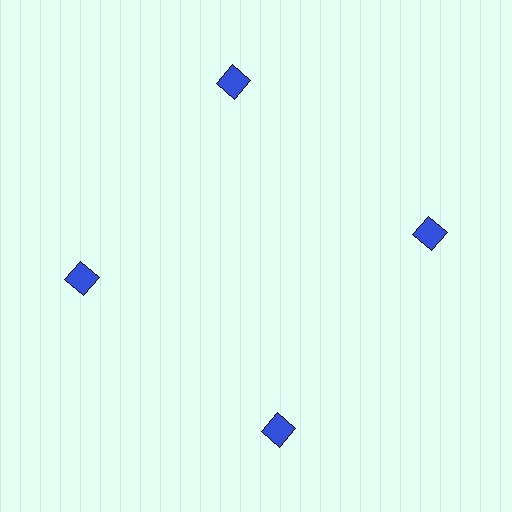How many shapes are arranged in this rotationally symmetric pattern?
There are 4 shapes, arranged in 4 groups of 1.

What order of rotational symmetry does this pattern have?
This pattern has 4-fold rotational symmetry.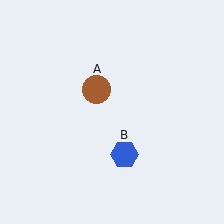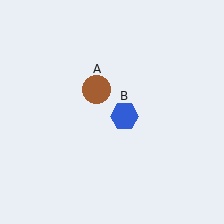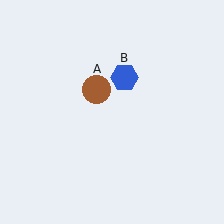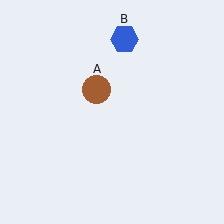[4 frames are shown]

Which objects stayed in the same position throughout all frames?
Brown circle (object A) remained stationary.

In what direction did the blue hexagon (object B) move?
The blue hexagon (object B) moved up.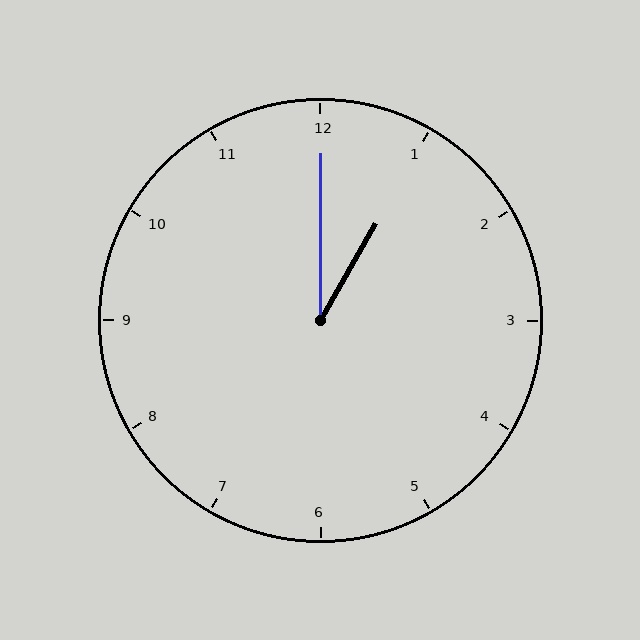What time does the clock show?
1:00.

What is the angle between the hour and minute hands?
Approximately 30 degrees.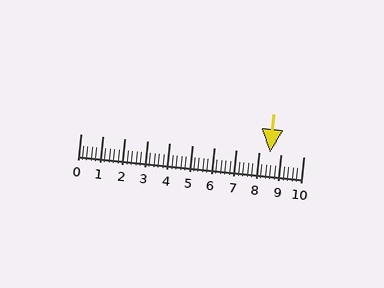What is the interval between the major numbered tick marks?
The major tick marks are spaced 1 units apart.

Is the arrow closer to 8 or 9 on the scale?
The arrow is closer to 9.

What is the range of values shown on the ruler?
The ruler shows values from 0 to 10.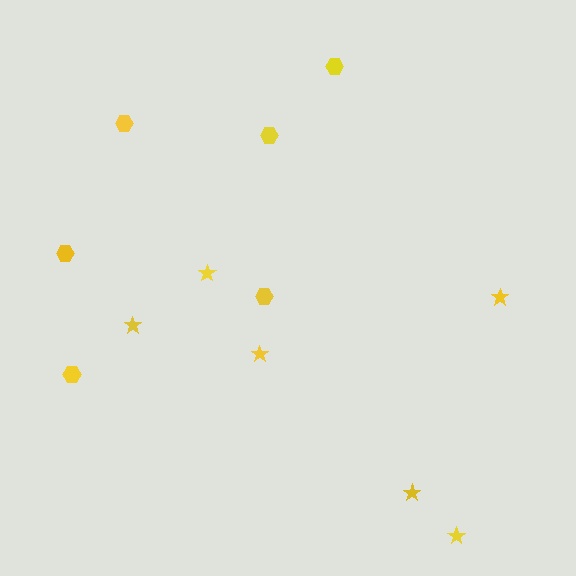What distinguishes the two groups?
There are 2 groups: one group of stars (6) and one group of hexagons (6).